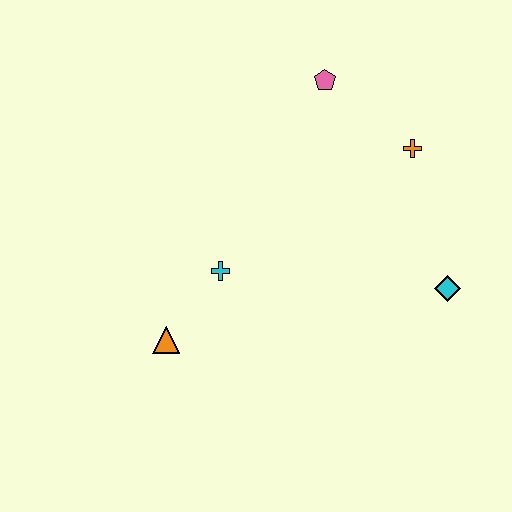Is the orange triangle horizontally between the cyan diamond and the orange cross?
No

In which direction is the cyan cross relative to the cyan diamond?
The cyan cross is to the left of the cyan diamond.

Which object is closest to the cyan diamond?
The orange cross is closest to the cyan diamond.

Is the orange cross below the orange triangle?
No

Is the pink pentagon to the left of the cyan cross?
No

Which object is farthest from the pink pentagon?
The orange triangle is farthest from the pink pentagon.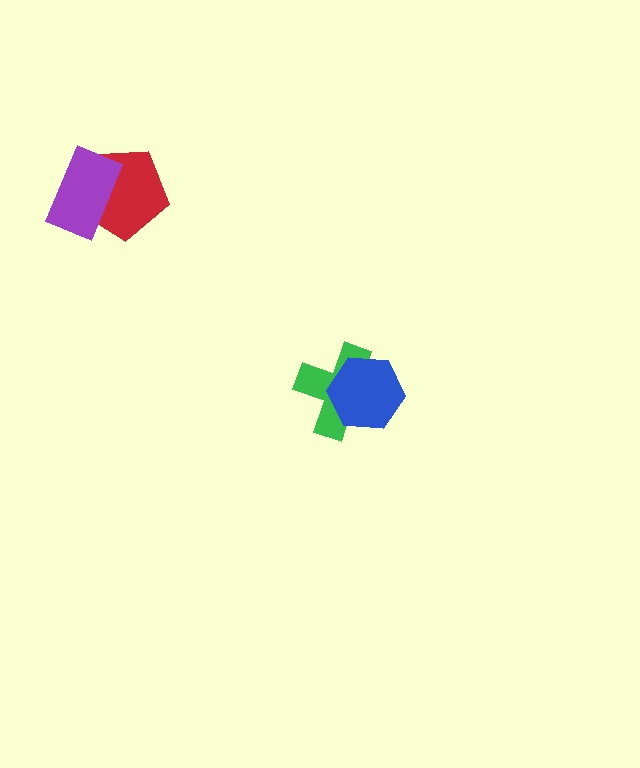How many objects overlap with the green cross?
1 object overlaps with the green cross.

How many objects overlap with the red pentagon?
1 object overlaps with the red pentagon.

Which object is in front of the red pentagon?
The purple rectangle is in front of the red pentagon.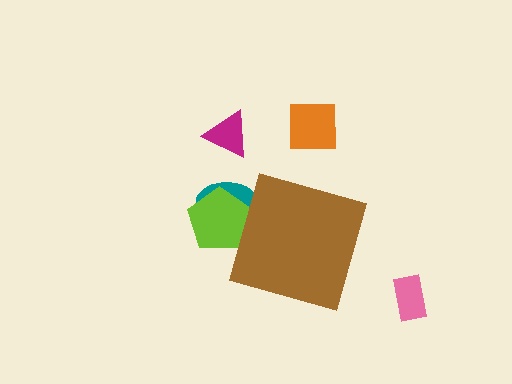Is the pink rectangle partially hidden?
No, the pink rectangle is fully visible.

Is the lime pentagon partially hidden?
Yes, the lime pentagon is partially hidden behind the brown diamond.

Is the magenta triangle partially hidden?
No, the magenta triangle is fully visible.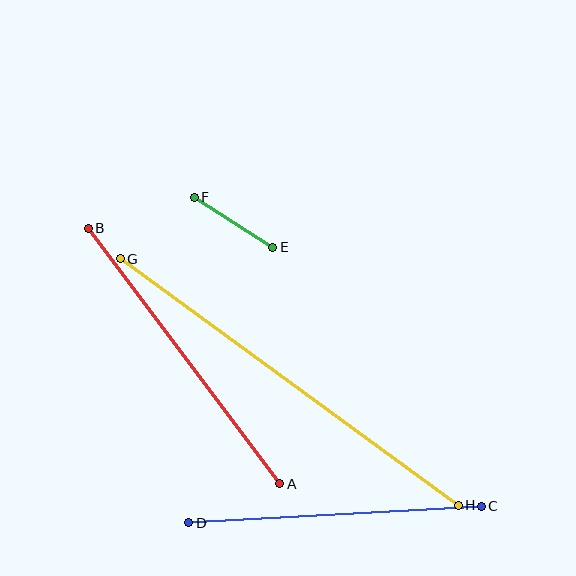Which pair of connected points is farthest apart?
Points G and H are farthest apart.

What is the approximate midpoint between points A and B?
The midpoint is at approximately (184, 356) pixels.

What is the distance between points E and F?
The distance is approximately 93 pixels.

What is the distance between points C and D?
The distance is approximately 293 pixels.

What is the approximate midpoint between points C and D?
The midpoint is at approximately (335, 514) pixels.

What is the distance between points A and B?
The distance is approximately 320 pixels.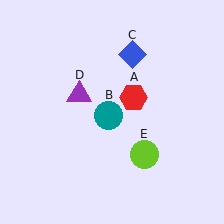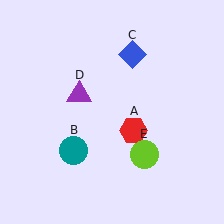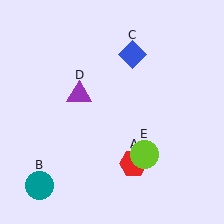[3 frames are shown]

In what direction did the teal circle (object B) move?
The teal circle (object B) moved down and to the left.